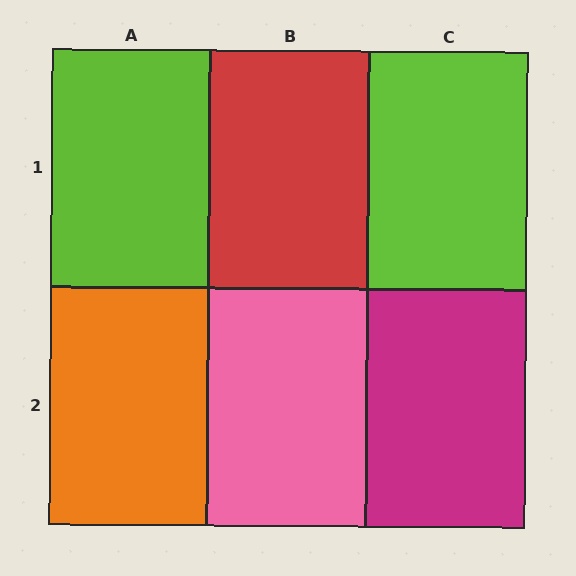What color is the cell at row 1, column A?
Lime.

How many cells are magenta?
1 cell is magenta.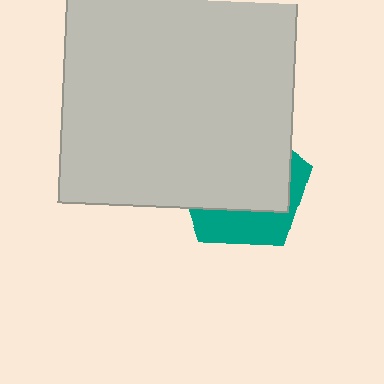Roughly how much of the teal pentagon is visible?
A small part of it is visible (roughly 32%).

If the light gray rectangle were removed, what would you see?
You would see the complete teal pentagon.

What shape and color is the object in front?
The object in front is a light gray rectangle.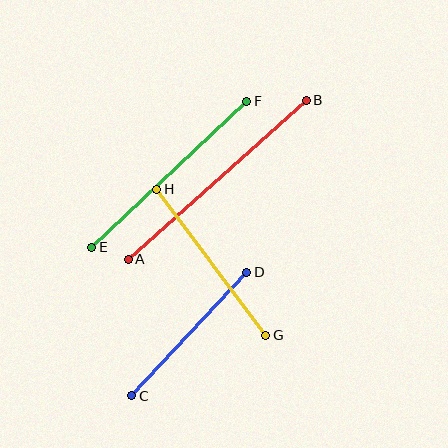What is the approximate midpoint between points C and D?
The midpoint is at approximately (189, 334) pixels.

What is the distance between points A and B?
The distance is approximately 239 pixels.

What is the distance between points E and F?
The distance is approximately 213 pixels.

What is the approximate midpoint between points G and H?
The midpoint is at approximately (211, 262) pixels.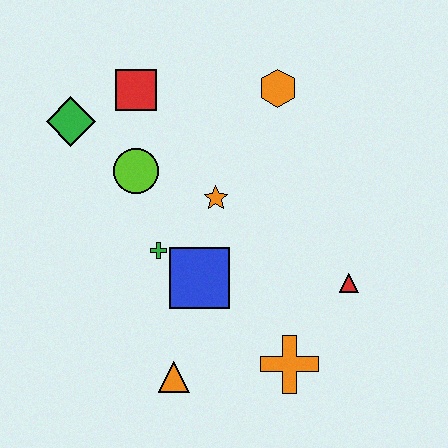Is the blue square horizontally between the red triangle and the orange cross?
No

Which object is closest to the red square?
The green diamond is closest to the red square.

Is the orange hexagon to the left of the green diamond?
No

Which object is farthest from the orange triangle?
The orange hexagon is farthest from the orange triangle.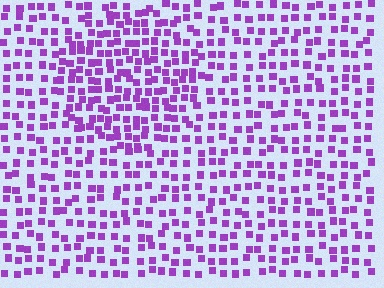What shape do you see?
I see a circle.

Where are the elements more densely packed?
The elements are more densely packed inside the circle boundary.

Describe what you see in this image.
The image contains small purple elements arranged at two different densities. A circle-shaped region is visible where the elements are more densely packed than the surrounding area.